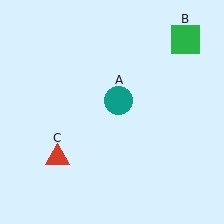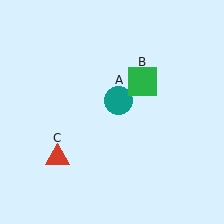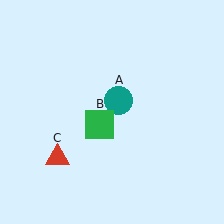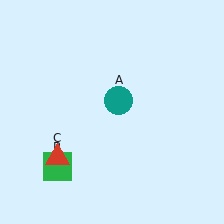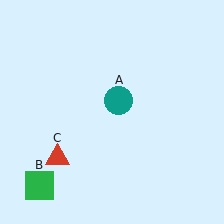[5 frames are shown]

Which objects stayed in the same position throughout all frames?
Teal circle (object A) and red triangle (object C) remained stationary.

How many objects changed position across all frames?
1 object changed position: green square (object B).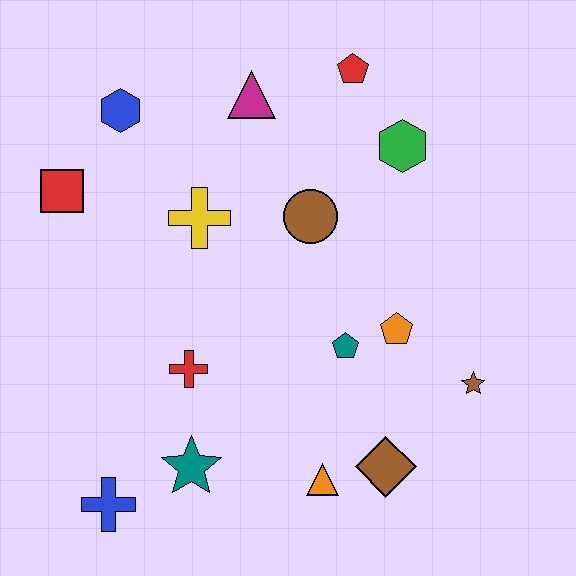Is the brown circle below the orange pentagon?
No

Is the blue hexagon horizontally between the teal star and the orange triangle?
No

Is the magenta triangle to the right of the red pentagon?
No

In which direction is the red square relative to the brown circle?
The red square is to the left of the brown circle.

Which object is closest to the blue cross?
The teal star is closest to the blue cross.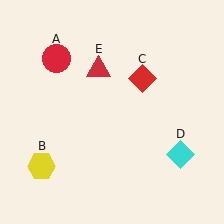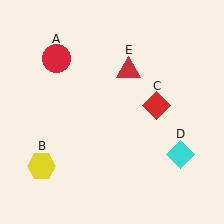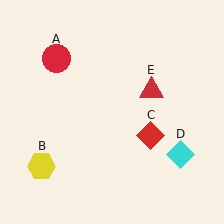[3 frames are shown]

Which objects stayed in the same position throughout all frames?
Red circle (object A) and yellow hexagon (object B) and cyan diamond (object D) remained stationary.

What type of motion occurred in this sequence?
The red diamond (object C), red triangle (object E) rotated clockwise around the center of the scene.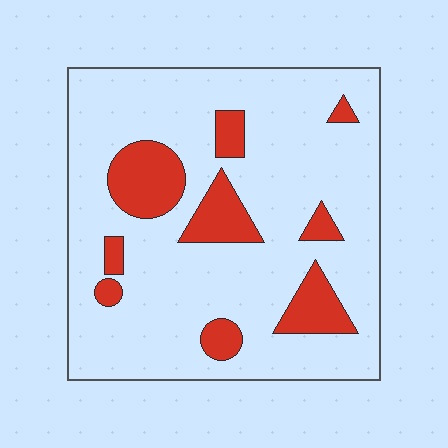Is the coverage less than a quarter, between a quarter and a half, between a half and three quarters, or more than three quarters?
Less than a quarter.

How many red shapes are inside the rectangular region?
9.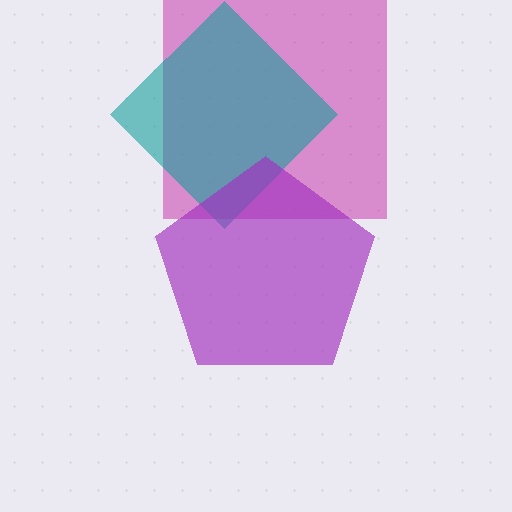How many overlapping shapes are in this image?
There are 3 overlapping shapes in the image.